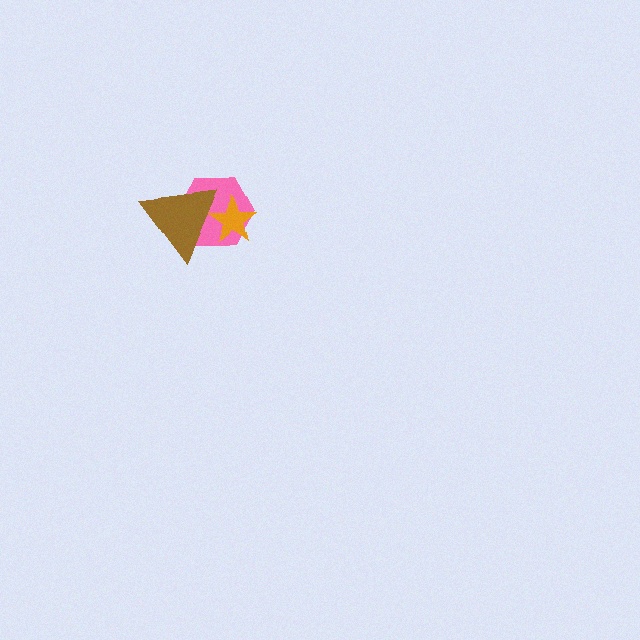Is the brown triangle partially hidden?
No, no other shape covers it.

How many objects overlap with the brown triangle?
2 objects overlap with the brown triangle.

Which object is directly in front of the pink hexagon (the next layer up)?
The orange star is directly in front of the pink hexagon.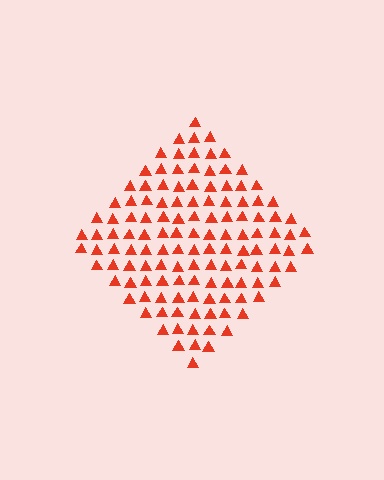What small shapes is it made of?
It is made of small triangles.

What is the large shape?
The large shape is a diamond.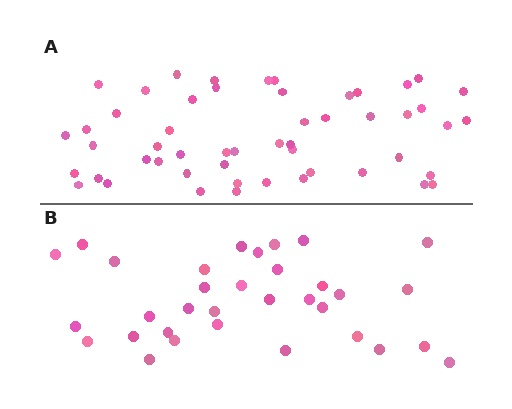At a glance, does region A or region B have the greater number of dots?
Region A (the top region) has more dots.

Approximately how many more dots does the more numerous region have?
Region A has approximately 20 more dots than region B.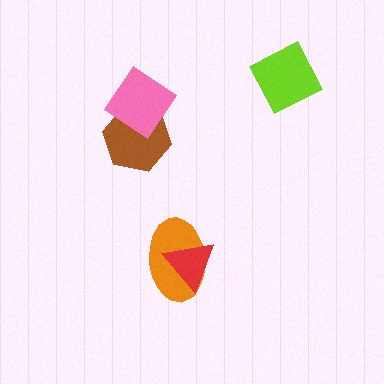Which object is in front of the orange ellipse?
The red triangle is in front of the orange ellipse.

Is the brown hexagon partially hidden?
Yes, it is partially covered by another shape.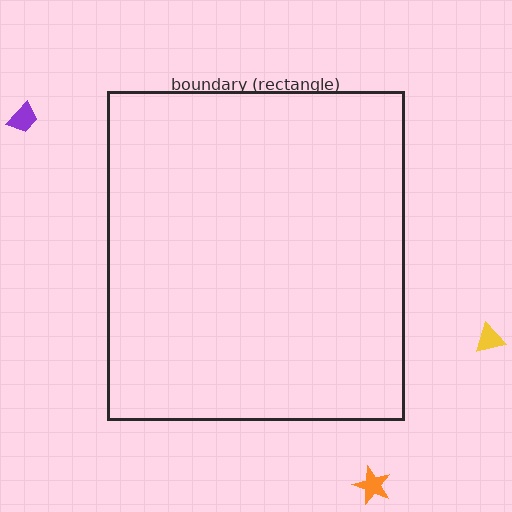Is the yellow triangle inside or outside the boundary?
Outside.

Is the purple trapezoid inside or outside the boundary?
Outside.